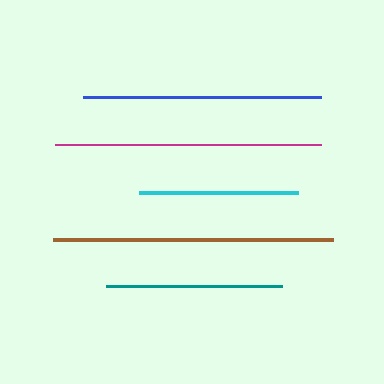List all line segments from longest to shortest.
From longest to shortest: brown, magenta, blue, teal, cyan.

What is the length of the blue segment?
The blue segment is approximately 237 pixels long.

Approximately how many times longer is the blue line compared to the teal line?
The blue line is approximately 1.3 times the length of the teal line.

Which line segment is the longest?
The brown line is the longest at approximately 280 pixels.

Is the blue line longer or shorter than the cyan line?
The blue line is longer than the cyan line.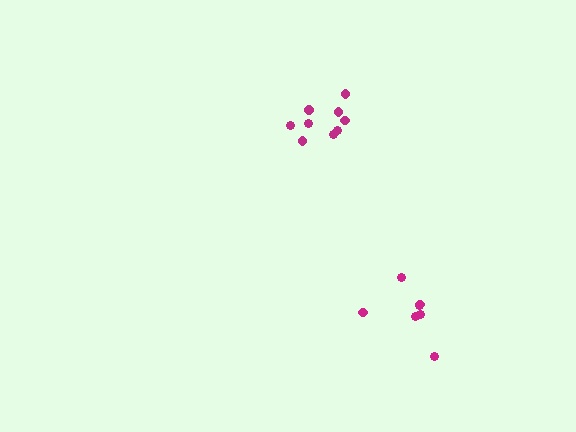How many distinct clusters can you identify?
There are 2 distinct clusters.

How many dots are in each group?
Group 1: 7 dots, Group 2: 9 dots (16 total).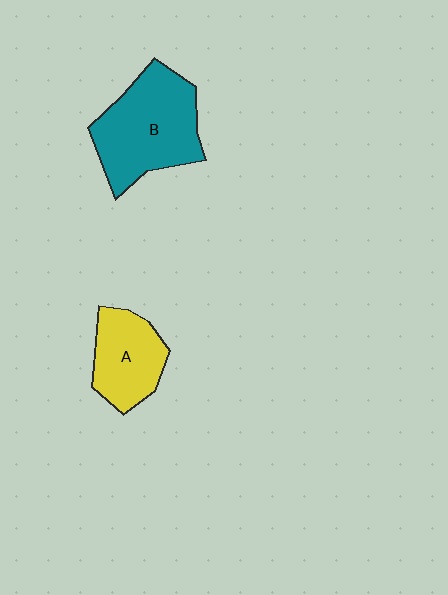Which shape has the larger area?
Shape B (teal).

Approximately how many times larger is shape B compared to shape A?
Approximately 1.6 times.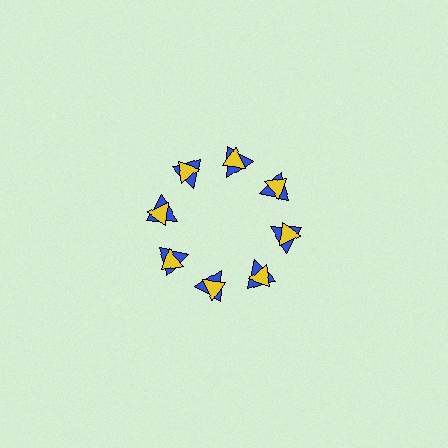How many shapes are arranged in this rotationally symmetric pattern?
There are 16 shapes, arranged in 8 groups of 2.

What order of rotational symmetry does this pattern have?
This pattern has 8-fold rotational symmetry.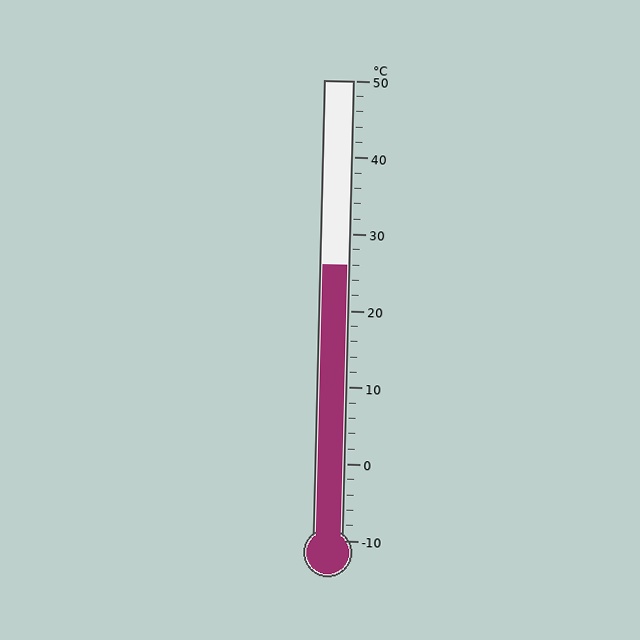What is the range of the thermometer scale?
The thermometer scale ranges from -10°C to 50°C.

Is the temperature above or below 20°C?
The temperature is above 20°C.